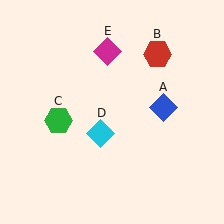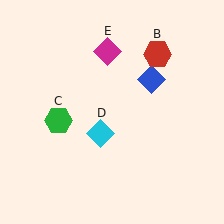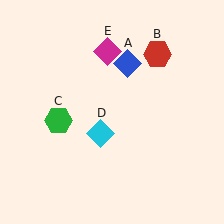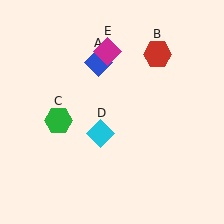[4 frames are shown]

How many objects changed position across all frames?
1 object changed position: blue diamond (object A).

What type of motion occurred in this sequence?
The blue diamond (object A) rotated counterclockwise around the center of the scene.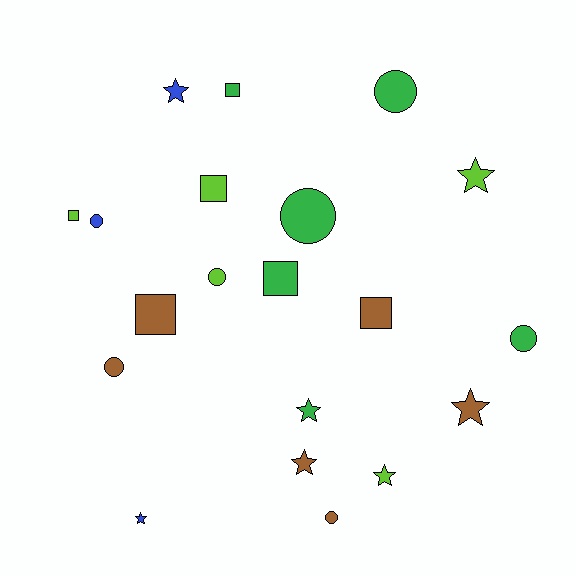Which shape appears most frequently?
Star, with 7 objects.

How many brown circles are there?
There are 2 brown circles.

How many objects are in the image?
There are 20 objects.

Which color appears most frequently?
Green, with 6 objects.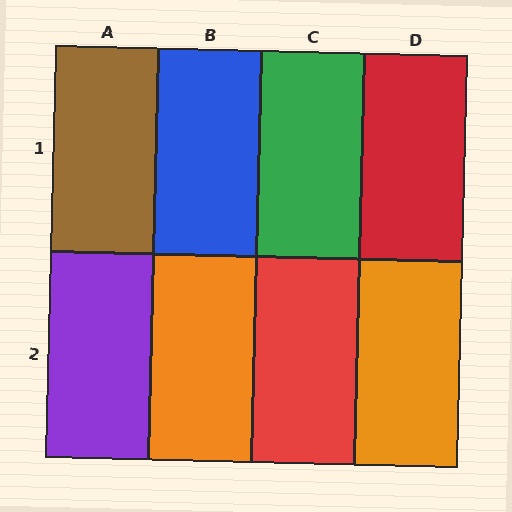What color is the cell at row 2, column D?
Orange.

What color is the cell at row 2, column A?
Purple.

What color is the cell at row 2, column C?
Red.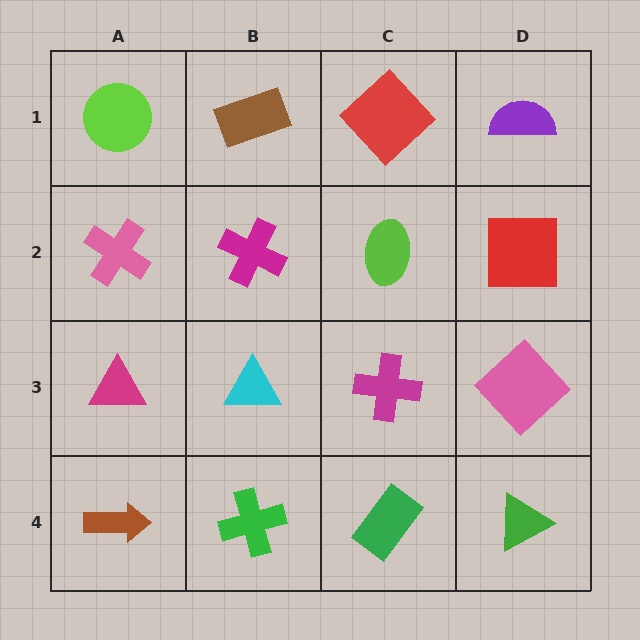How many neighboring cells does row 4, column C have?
3.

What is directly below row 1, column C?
A lime ellipse.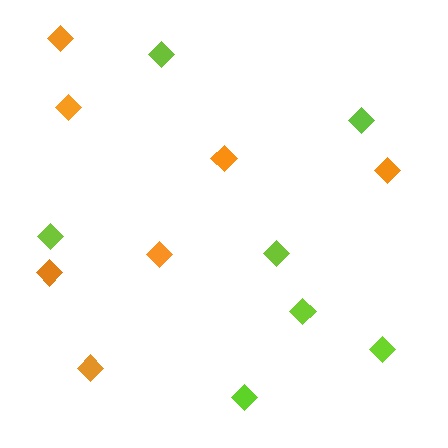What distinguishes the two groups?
There are 2 groups: one group of lime diamonds (7) and one group of orange diamonds (7).